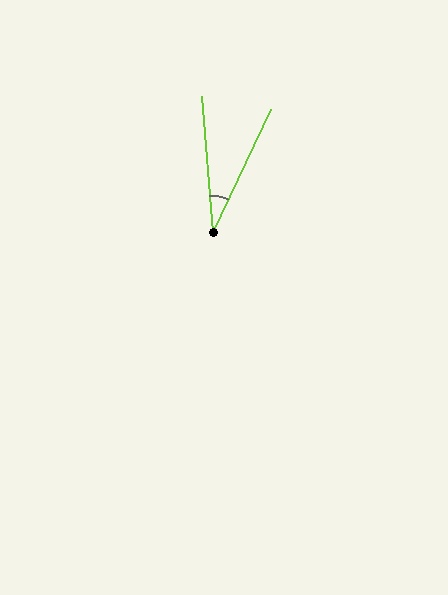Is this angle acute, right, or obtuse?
It is acute.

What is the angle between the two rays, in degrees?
Approximately 30 degrees.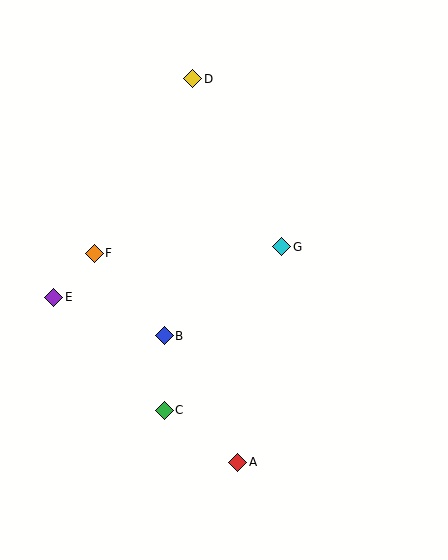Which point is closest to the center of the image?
Point G at (282, 247) is closest to the center.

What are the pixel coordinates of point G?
Point G is at (282, 247).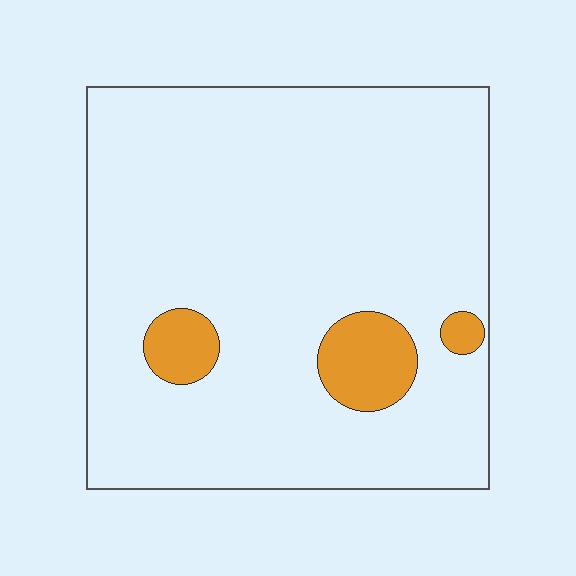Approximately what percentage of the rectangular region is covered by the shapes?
Approximately 10%.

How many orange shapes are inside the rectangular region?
3.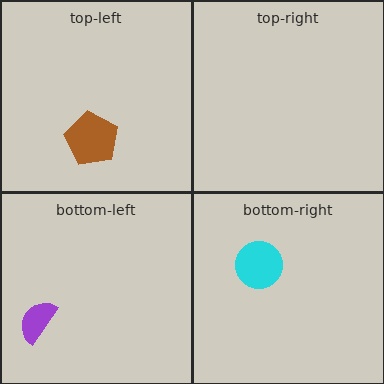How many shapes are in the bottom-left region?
1.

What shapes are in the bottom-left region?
The purple semicircle.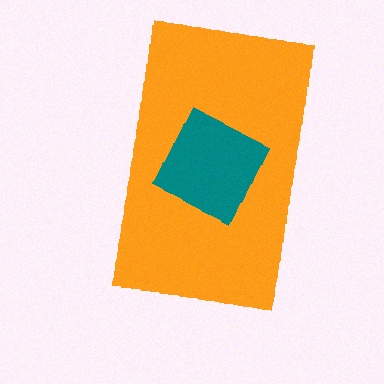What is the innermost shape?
The teal diamond.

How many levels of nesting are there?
2.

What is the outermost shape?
The orange rectangle.